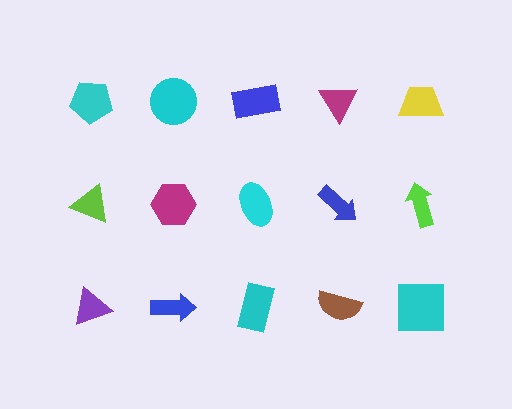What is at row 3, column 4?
A brown semicircle.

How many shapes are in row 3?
5 shapes.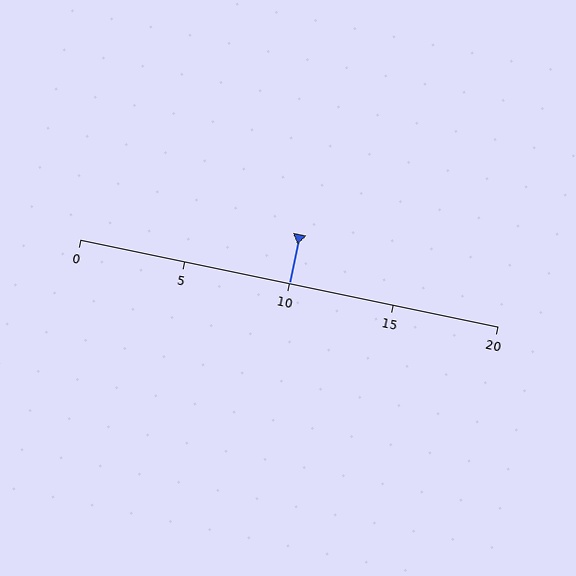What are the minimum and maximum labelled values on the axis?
The axis runs from 0 to 20.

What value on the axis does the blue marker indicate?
The marker indicates approximately 10.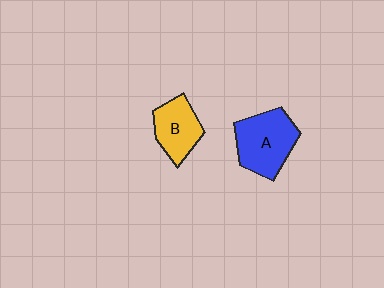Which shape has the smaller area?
Shape B (yellow).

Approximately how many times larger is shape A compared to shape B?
Approximately 1.4 times.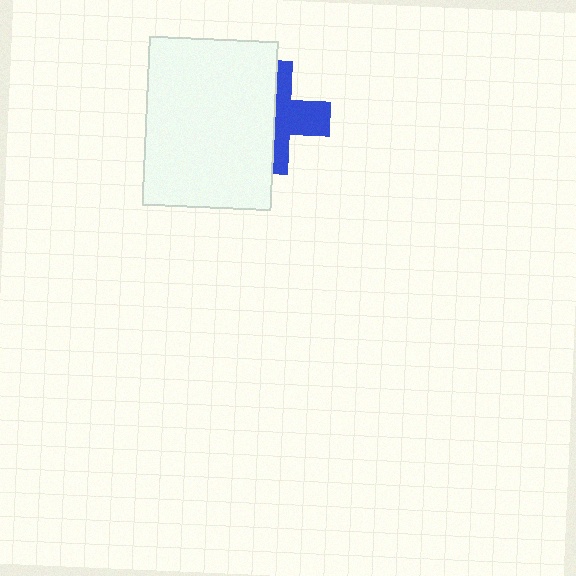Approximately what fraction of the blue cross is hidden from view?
Roughly 52% of the blue cross is hidden behind the white rectangle.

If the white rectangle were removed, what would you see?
You would see the complete blue cross.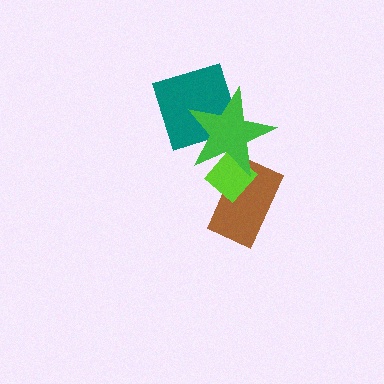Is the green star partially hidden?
No, no other shape covers it.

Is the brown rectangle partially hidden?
Yes, it is partially covered by another shape.